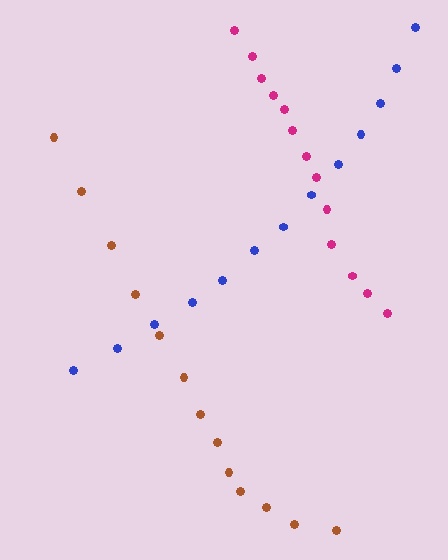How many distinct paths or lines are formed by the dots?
There are 3 distinct paths.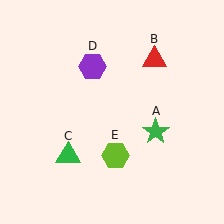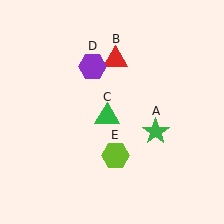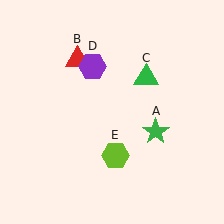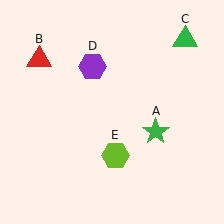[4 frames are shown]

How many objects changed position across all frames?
2 objects changed position: red triangle (object B), green triangle (object C).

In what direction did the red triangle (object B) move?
The red triangle (object B) moved left.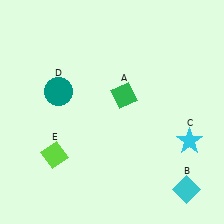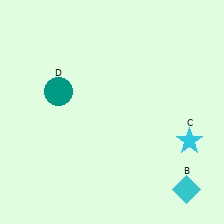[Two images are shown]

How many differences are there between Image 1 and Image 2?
There are 2 differences between the two images.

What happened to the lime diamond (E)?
The lime diamond (E) was removed in Image 2. It was in the bottom-left area of Image 1.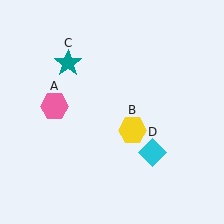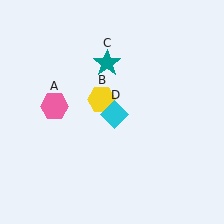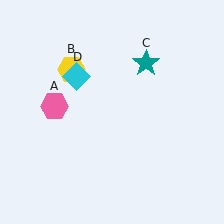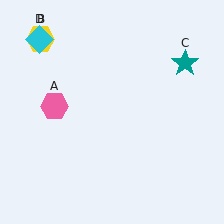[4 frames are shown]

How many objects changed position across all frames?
3 objects changed position: yellow hexagon (object B), teal star (object C), cyan diamond (object D).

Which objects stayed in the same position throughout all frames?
Pink hexagon (object A) remained stationary.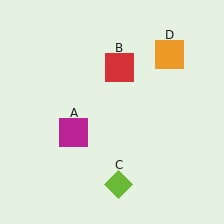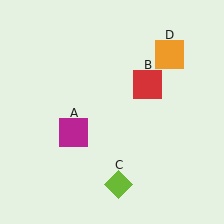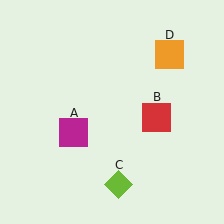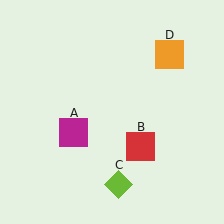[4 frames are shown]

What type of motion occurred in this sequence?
The red square (object B) rotated clockwise around the center of the scene.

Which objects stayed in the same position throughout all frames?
Magenta square (object A) and lime diamond (object C) and orange square (object D) remained stationary.